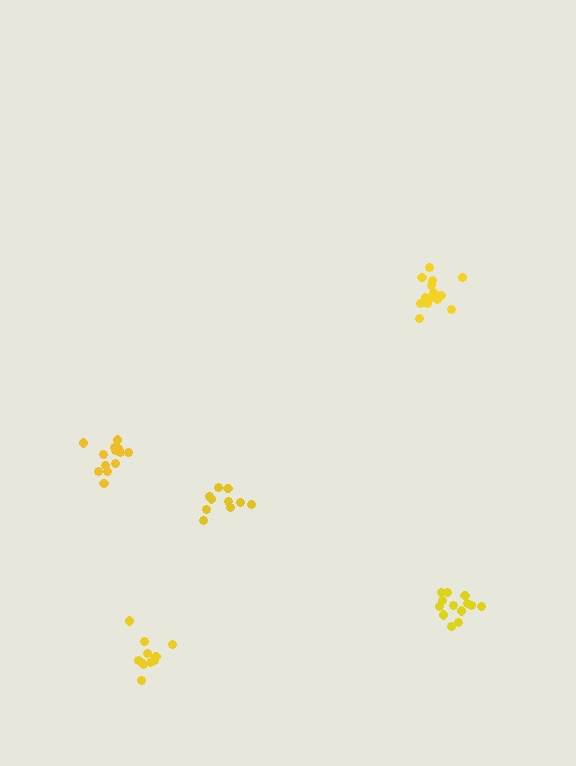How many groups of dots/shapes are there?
There are 5 groups.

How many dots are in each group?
Group 1: 13 dots, Group 2: 10 dots, Group 3: 14 dots, Group 4: 14 dots, Group 5: 11 dots (62 total).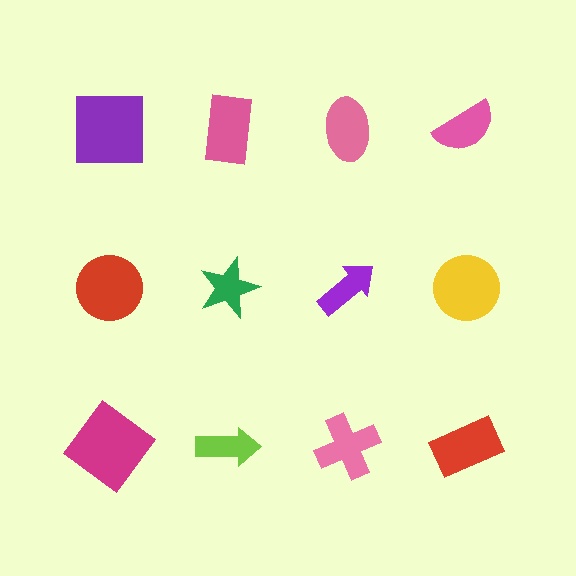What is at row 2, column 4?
A yellow circle.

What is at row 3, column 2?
A lime arrow.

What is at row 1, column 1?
A purple square.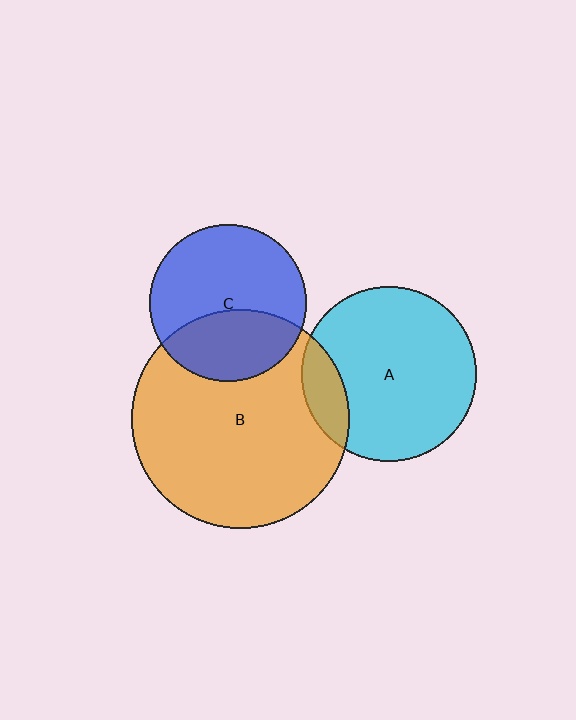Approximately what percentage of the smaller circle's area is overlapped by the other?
Approximately 35%.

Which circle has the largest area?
Circle B (orange).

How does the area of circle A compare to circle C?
Approximately 1.2 times.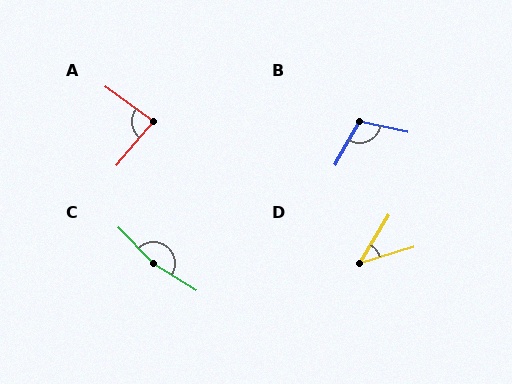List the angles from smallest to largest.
D (41°), A (86°), B (107°), C (166°).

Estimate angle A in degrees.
Approximately 86 degrees.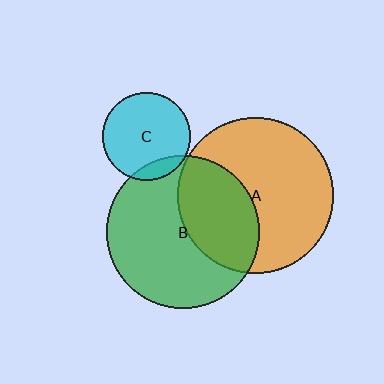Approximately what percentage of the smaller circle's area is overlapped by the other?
Approximately 35%.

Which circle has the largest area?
Circle A (orange).